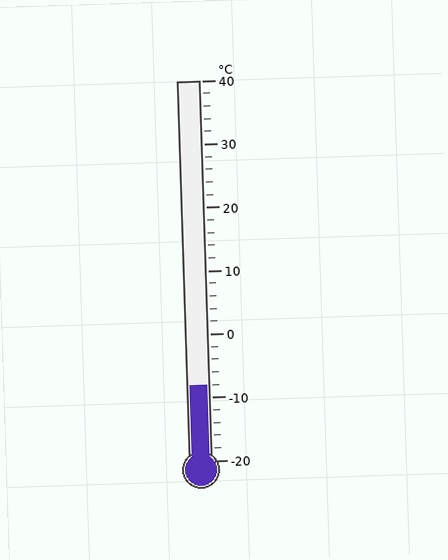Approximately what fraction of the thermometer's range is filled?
The thermometer is filled to approximately 20% of its range.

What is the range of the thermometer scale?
The thermometer scale ranges from -20°C to 40°C.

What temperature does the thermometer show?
The thermometer shows approximately -8°C.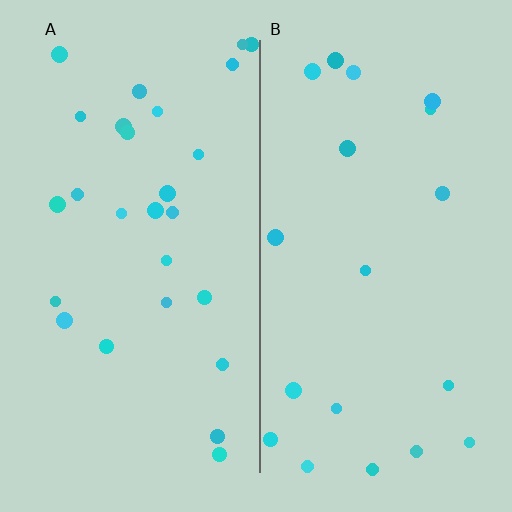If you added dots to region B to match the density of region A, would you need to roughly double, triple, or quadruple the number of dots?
Approximately double.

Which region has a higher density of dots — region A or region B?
A (the left).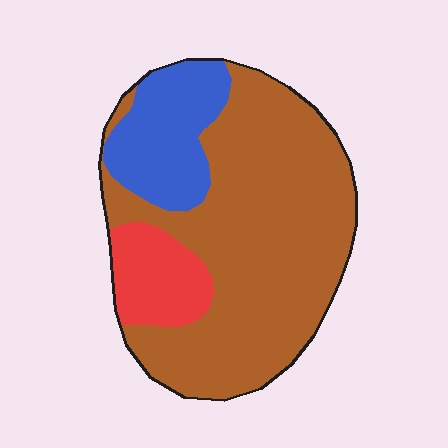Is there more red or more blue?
Blue.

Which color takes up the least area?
Red, at roughly 15%.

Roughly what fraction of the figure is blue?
Blue covers around 20% of the figure.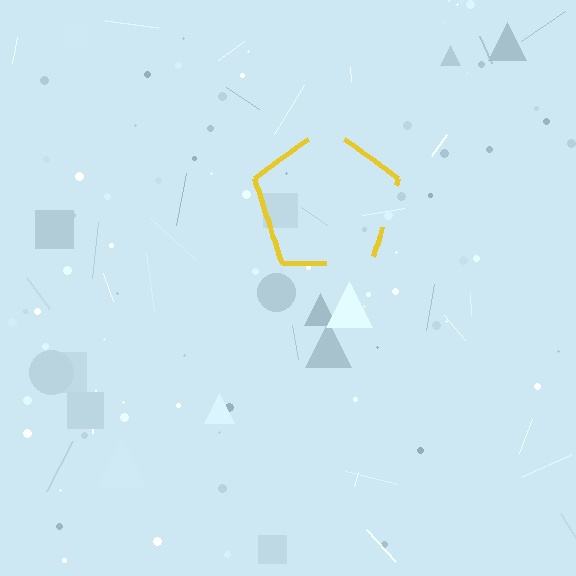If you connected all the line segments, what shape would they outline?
They would outline a pentagon.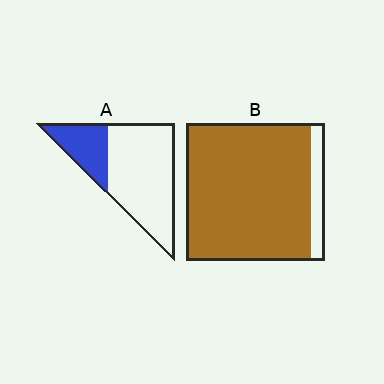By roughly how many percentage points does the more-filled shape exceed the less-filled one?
By roughly 65 percentage points (B over A).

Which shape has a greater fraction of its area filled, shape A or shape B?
Shape B.